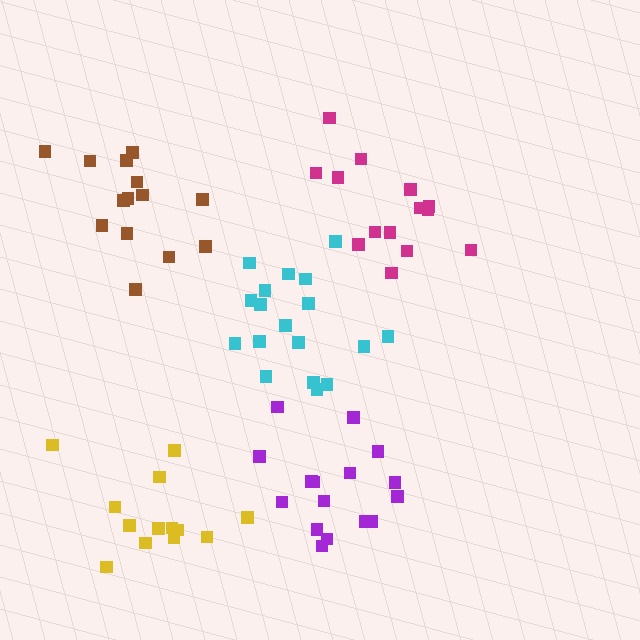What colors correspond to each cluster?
The clusters are colored: cyan, brown, magenta, purple, yellow.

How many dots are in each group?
Group 1: 18 dots, Group 2: 14 dots, Group 3: 14 dots, Group 4: 16 dots, Group 5: 13 dots (75 total).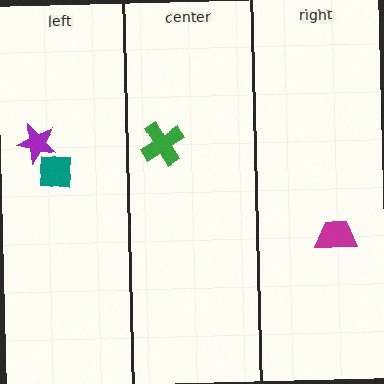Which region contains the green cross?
The center region.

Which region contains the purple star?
The left region.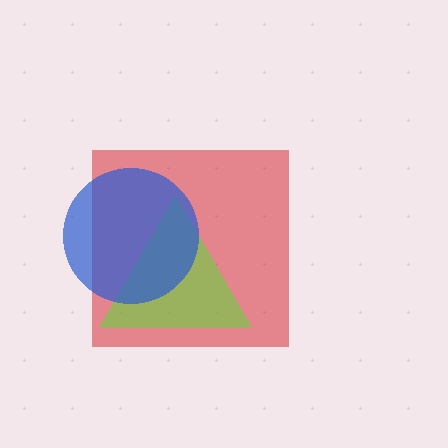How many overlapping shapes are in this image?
There are 3 overlapping shapes in the image.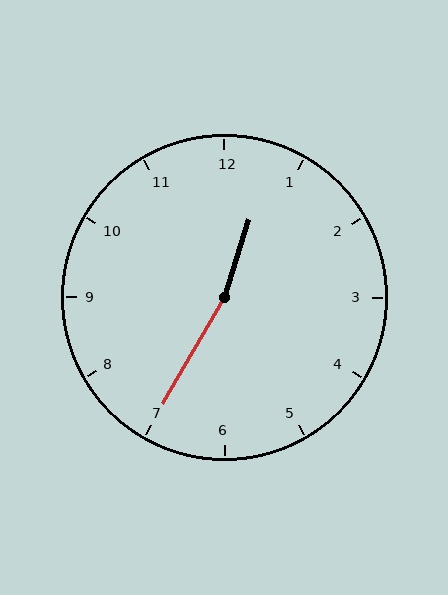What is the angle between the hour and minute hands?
Approximately 168 degrees.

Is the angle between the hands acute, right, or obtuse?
It is obtuse.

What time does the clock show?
12:35.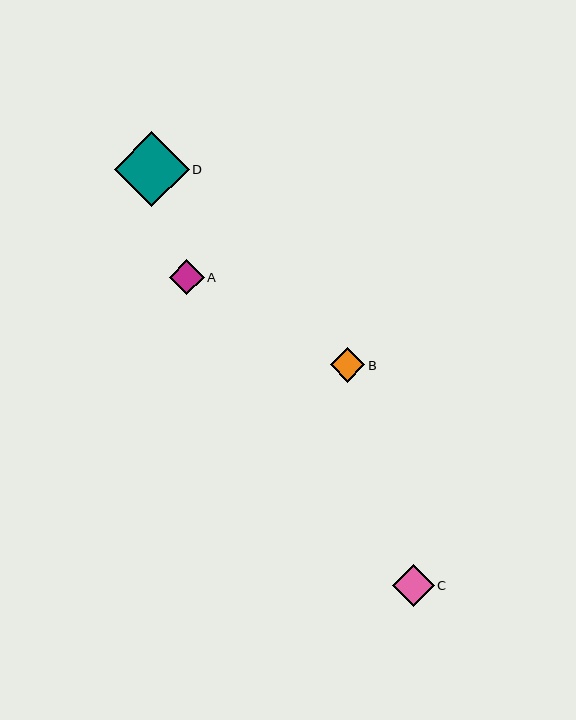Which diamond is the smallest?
Diamond B is the smallest with a size of approximately 34 pixels.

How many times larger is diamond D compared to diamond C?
Diamond D is approximately 1.8 times the size of diamond C.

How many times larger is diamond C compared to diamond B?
Diamond C is approximately 1.2 times the size of diamond B.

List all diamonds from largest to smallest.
From largest to smallest: D, C, A, B.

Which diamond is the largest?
Diamond D is the largest with a size of approximately 75 pixels.